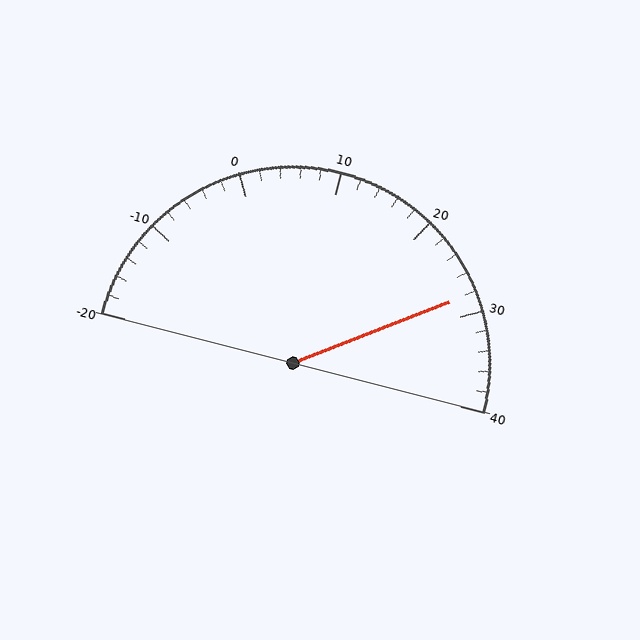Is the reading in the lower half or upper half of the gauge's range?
The reading is in the upper half of the range (-20 to 40).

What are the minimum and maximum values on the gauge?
The gauge ranges from -20 to 40.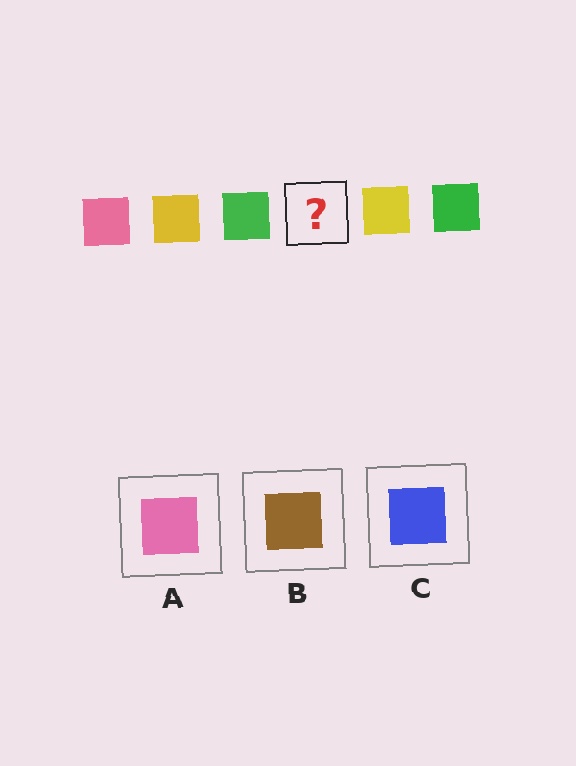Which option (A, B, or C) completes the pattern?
A.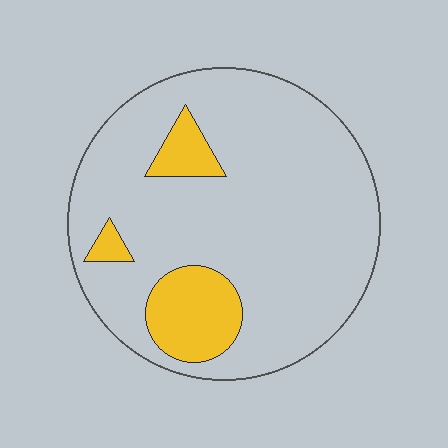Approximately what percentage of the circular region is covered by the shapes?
Approximately 15%.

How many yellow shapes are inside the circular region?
3.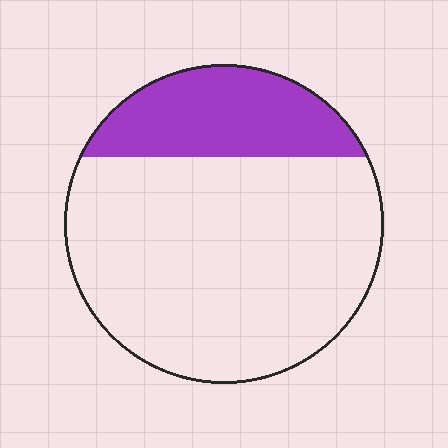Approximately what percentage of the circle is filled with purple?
Approximately 25%.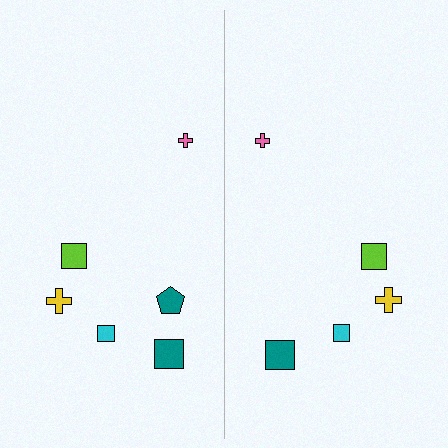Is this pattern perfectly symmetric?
No, the pattern is not perfectly symmetric. A teal pentagon is missing from the right side.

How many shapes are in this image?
There are 11 shapes in this image.